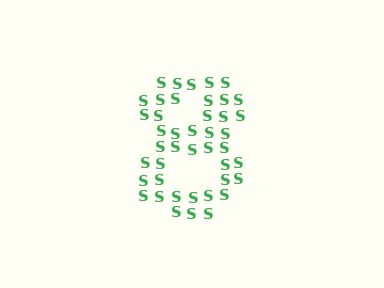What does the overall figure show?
The overall figure shows the digit 8.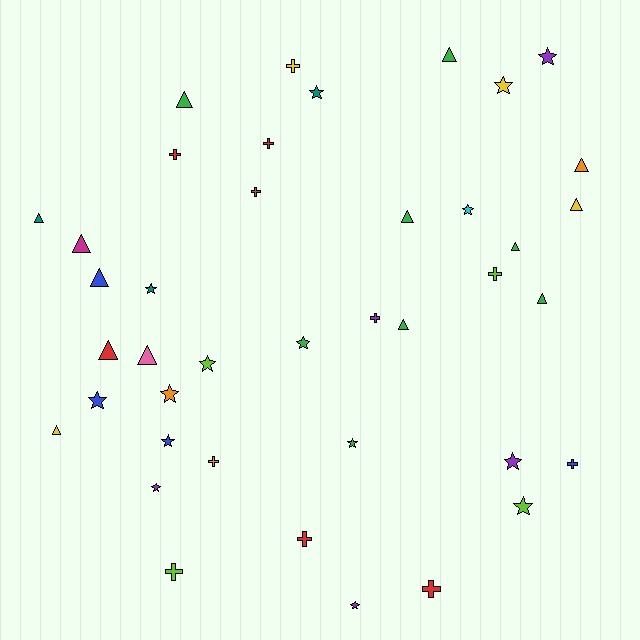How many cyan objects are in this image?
There is 1 cyan object.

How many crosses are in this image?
There are 11 crosses.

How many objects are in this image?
There are 40 objects.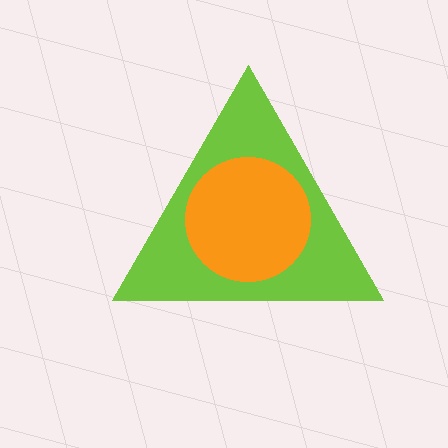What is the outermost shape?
The lime triangle.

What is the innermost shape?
The orange circle.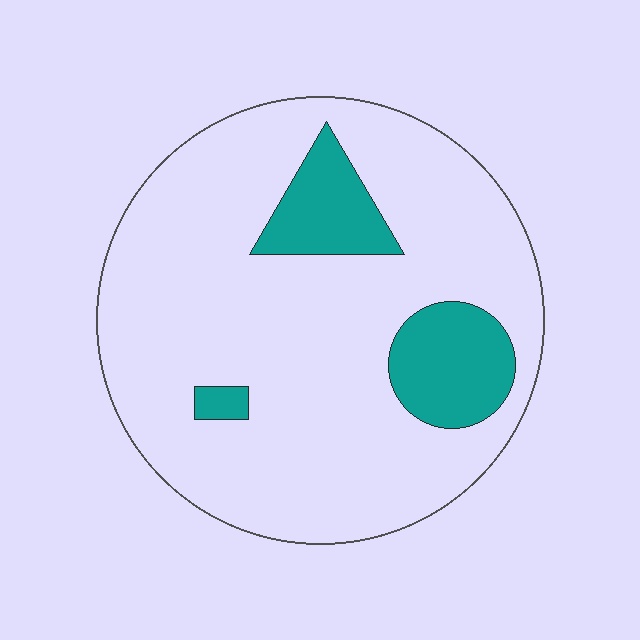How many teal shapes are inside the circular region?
3.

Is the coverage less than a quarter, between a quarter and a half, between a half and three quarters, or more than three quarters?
Less than a quarter.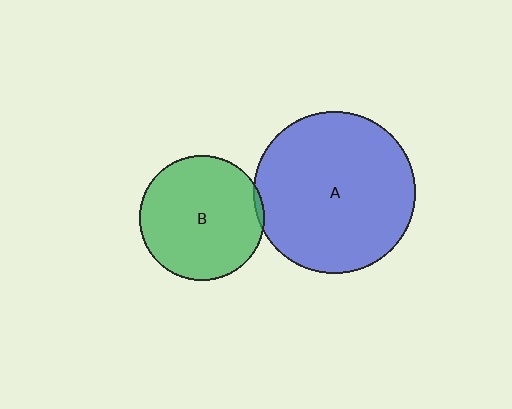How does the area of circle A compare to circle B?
Approximately 1.7 times.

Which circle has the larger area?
Circle A (blue).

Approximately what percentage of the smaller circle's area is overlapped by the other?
Approximately 5%.